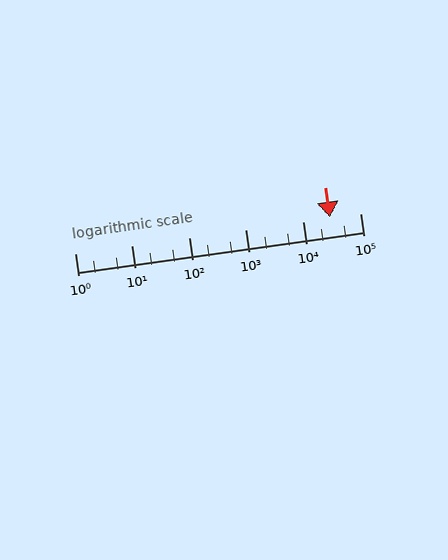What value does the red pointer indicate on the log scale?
The pointer indicates approximately 29000.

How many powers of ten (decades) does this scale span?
The scale spans 5 decades, from 1 to 100000.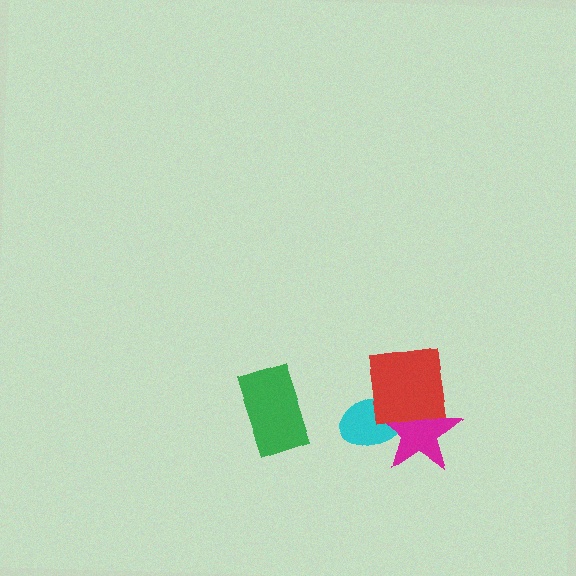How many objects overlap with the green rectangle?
0 objects overlap with the green rectangle.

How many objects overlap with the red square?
2 objects overlap with the red square.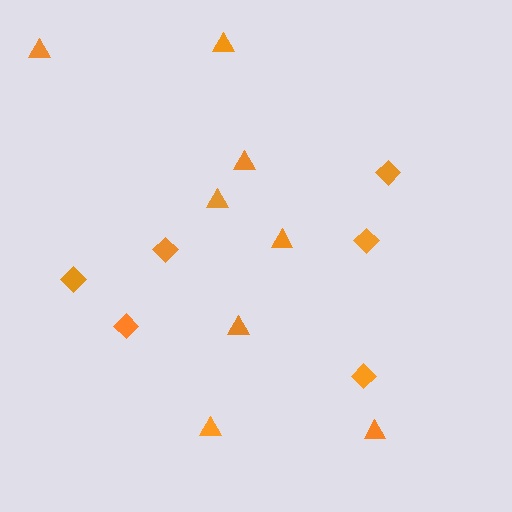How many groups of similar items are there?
There are 2 groups: one group of triangles (8) and one group of diamonds (6).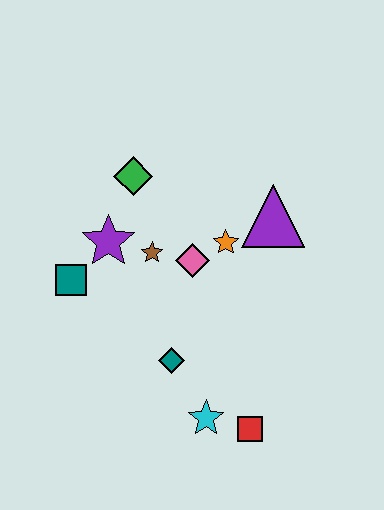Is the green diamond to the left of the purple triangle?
Yes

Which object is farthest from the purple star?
The red square is farthest from the purple star.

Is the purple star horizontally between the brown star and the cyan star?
No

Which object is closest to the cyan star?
The red square is closest to the cyan star.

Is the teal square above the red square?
Yes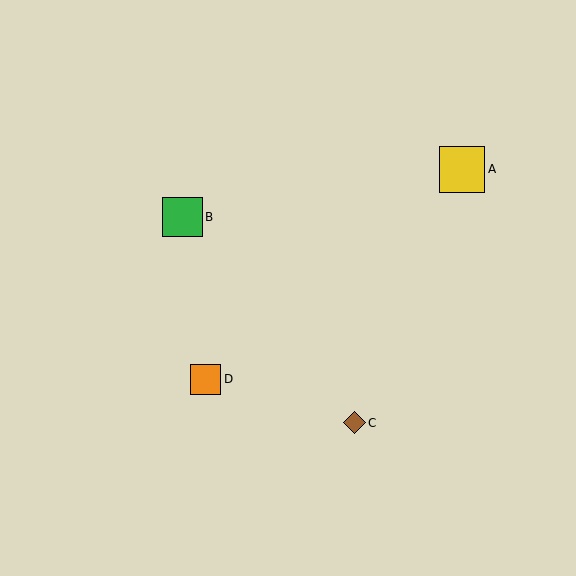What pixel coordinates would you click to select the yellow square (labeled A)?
Click at (462, 169) to select the yellow square A.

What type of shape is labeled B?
Shape B is a green square.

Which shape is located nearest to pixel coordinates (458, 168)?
The yellow square (labeled A) at (462, 169) is nearest to that location.